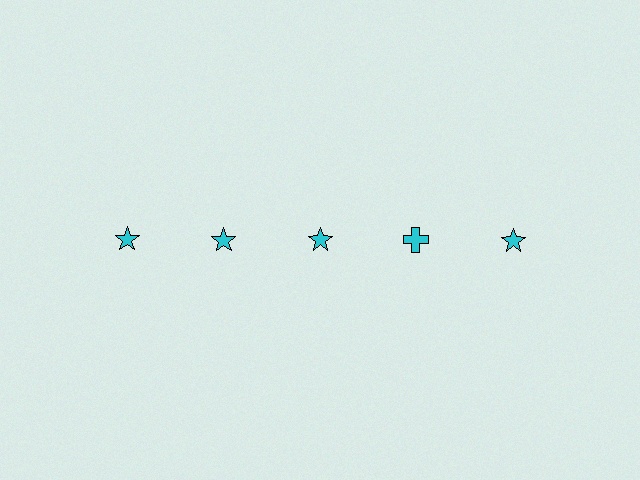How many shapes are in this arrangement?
There are 5 shapes arranged in a grid pattern.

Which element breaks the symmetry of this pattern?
The cyan cross in the top row, second from right column breaks the symmetry. All other shapes are cyan stars.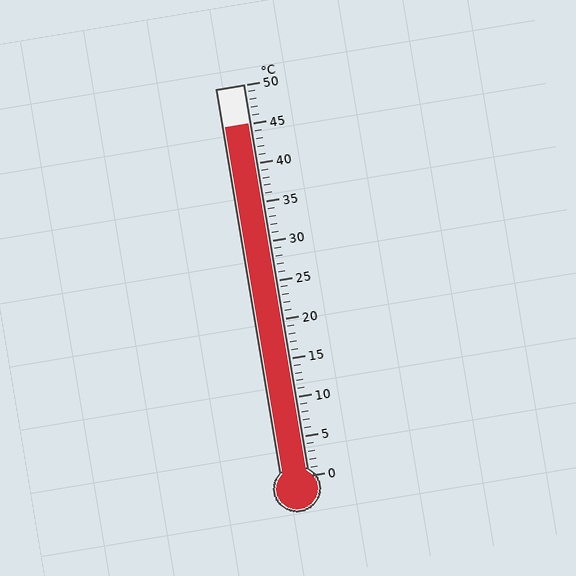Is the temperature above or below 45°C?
The temperature is at 45°C.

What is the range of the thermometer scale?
The thermometer scale ranges from 0°C to 50°C.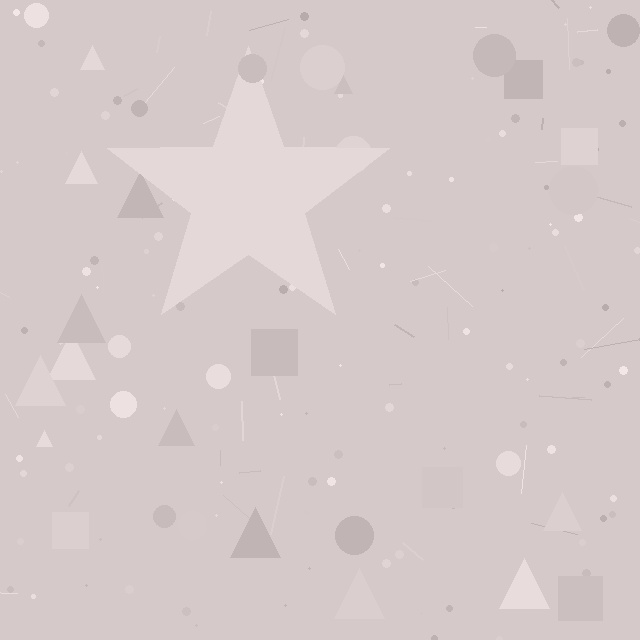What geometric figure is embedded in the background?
A star is embedded in the background.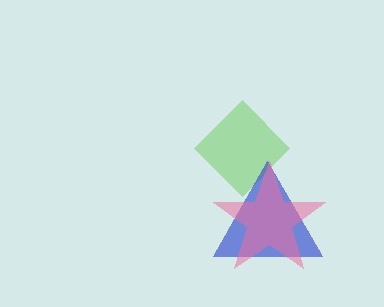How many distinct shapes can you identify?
There are 3 distinct shapes: a lime diamond, a blue triangle, a pink star.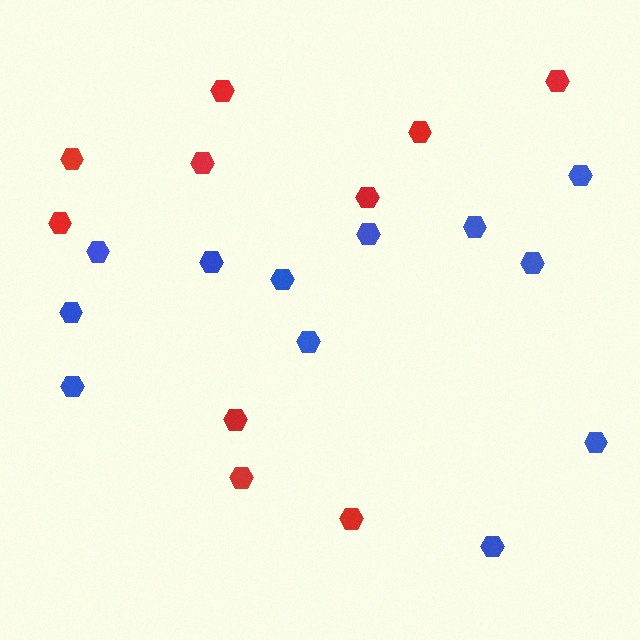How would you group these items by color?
There are 2 groups: one group of blue hexagons (12) and one group of red hexagons (10).